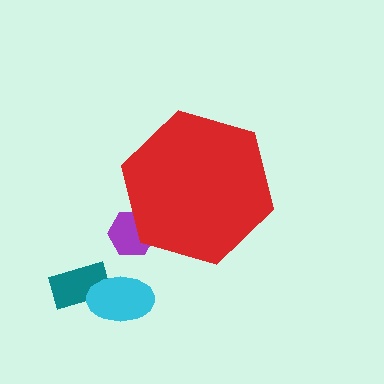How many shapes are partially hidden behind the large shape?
1 shape is partially hidden.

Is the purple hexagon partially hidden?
Yes, the purple hexagon is partially hidden behind the red hexagon.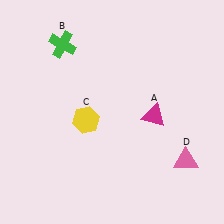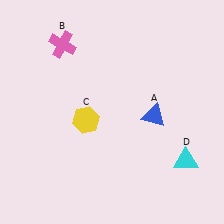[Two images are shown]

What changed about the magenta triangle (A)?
In Image 1, A is magenta. In Image 2, it changed to blue.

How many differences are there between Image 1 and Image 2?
There are 3 differences between the two images.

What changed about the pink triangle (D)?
In Image 1, D is pink. In Image 2, it changed to cyan.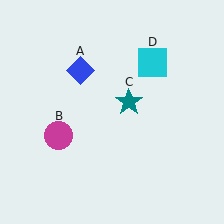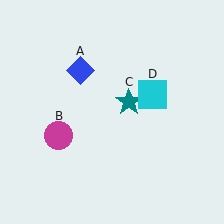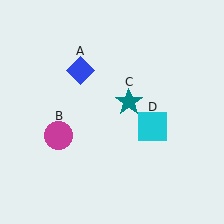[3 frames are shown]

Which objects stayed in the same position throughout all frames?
Blue diamond (object A) and magenta circle (object B) and teal star (object C) remained stationary.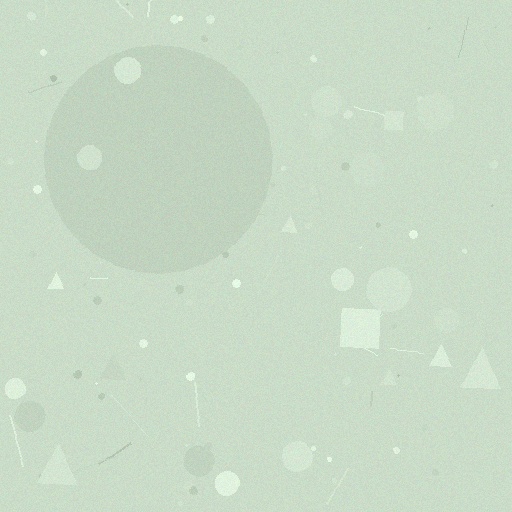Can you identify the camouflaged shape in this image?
The camouflaged shape is a circle.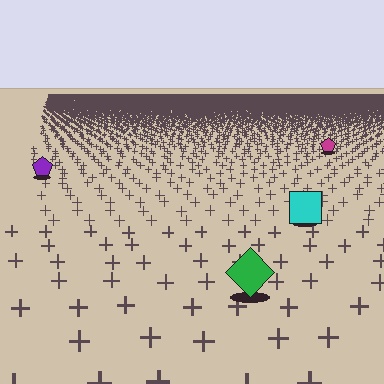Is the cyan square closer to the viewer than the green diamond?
No. The green diamond is closer — you can tell from the texture gradient: the ground texture is coarser near it.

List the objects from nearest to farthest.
From nearest to farthest: the green diamond, the cyan square, the purple pentagon, the magenta pentagon.